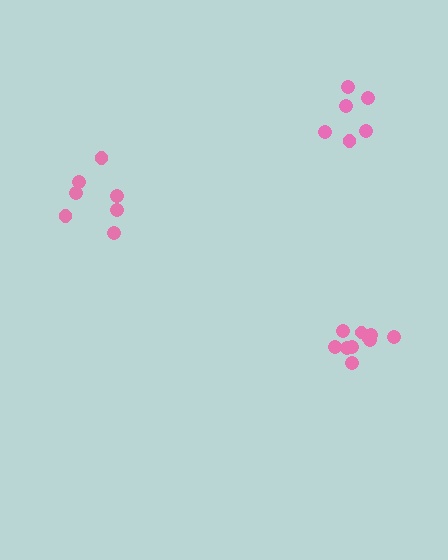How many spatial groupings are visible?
There are 3 spatial groupings.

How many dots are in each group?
Group 1: 6 dots, Group 2: 7 dots, Group 3: 10 dots (23 total).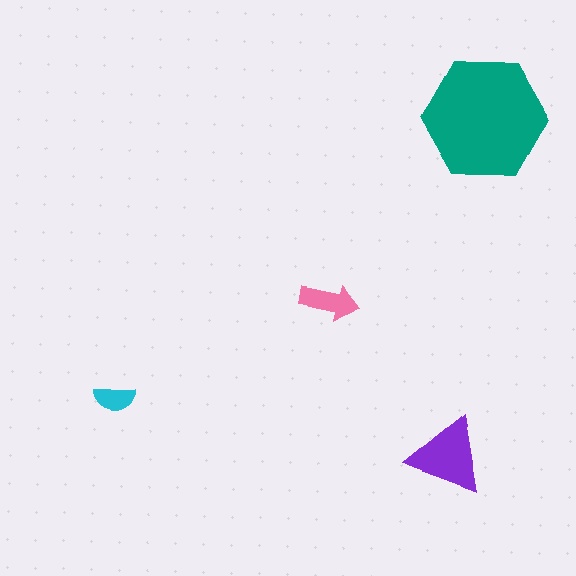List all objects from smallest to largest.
The cyan semicircle, the pink arrow, the purple triangle, the teal hexagon.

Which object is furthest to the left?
The cyan semicircle is leftmost.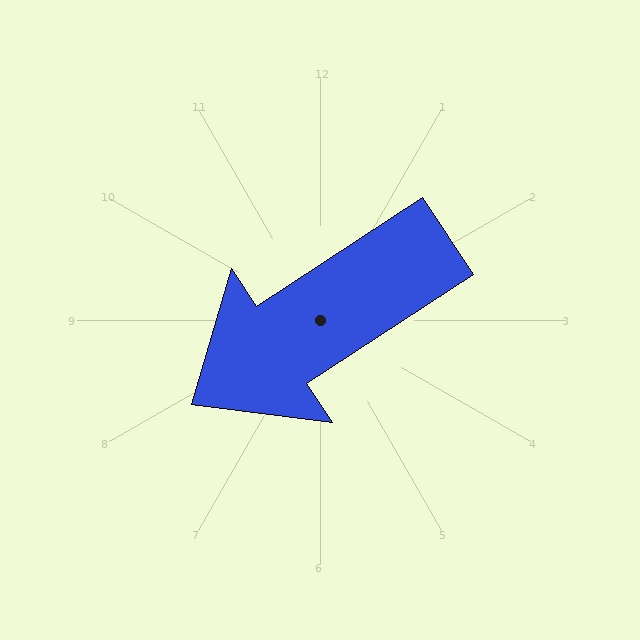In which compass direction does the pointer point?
Southwest.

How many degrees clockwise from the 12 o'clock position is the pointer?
Approximately 237 degrees.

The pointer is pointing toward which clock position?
Roughly 8 o'clock.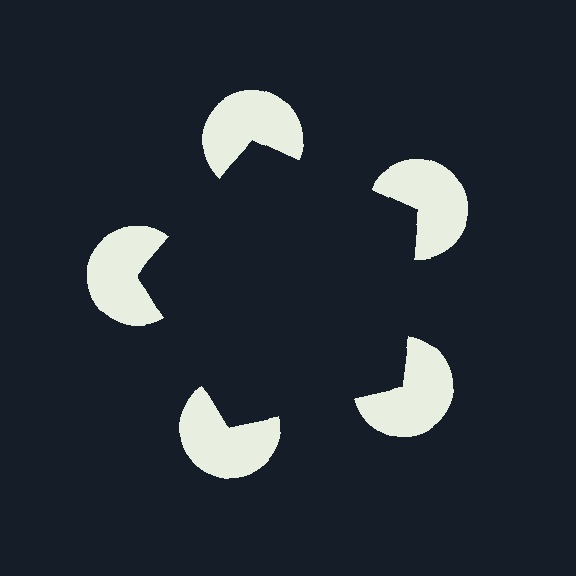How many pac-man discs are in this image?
There are 5 — one at each vertex of the illusory pentagon.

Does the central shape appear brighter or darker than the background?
It typically appears slightly darker than the background, even though no actual brightness change is drawn.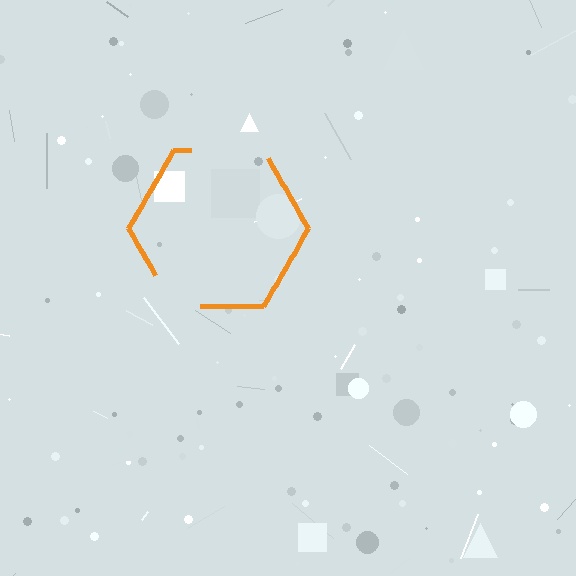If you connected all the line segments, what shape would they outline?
They would outline a hexagon.